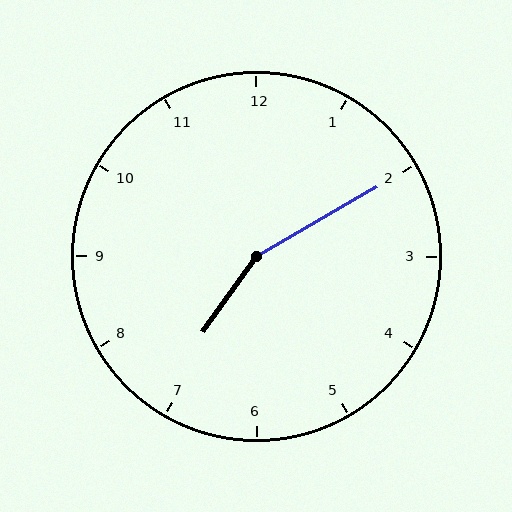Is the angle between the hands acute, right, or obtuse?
It is obtuse.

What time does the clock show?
7:10.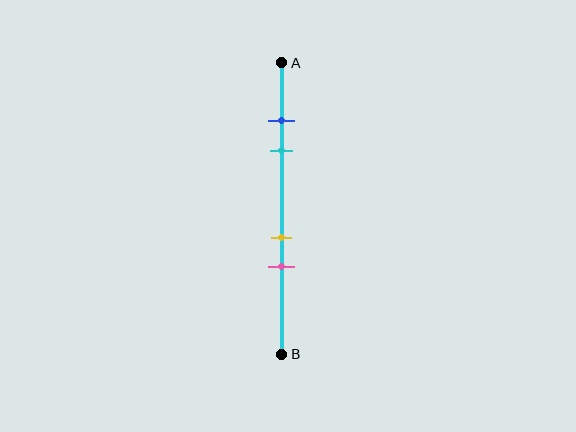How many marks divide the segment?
There are 4 marks dividing the segment.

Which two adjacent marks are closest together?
The blue and cyan marks are the closest adjacent pair.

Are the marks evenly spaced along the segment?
No, the marks are not evenly spaced.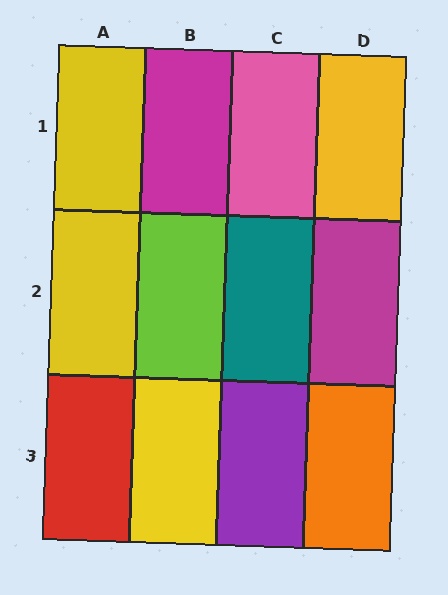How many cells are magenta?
2 cells are magenta.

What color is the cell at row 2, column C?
Teal.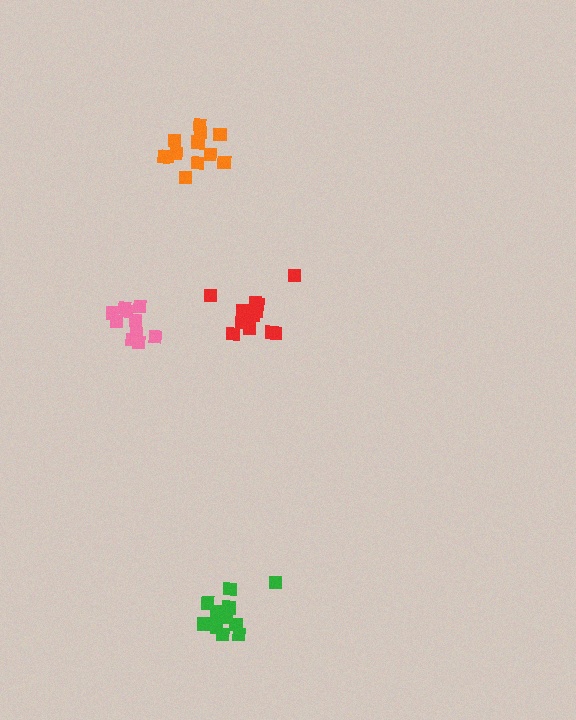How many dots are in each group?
Group 1: 12 dots, Group 2: 12 dots, Group 3: 10 dots, Group 4: 12 dots (46 total).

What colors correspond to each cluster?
The clusters are colored: red, green, pink, orange.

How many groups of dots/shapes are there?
There are 4 groups.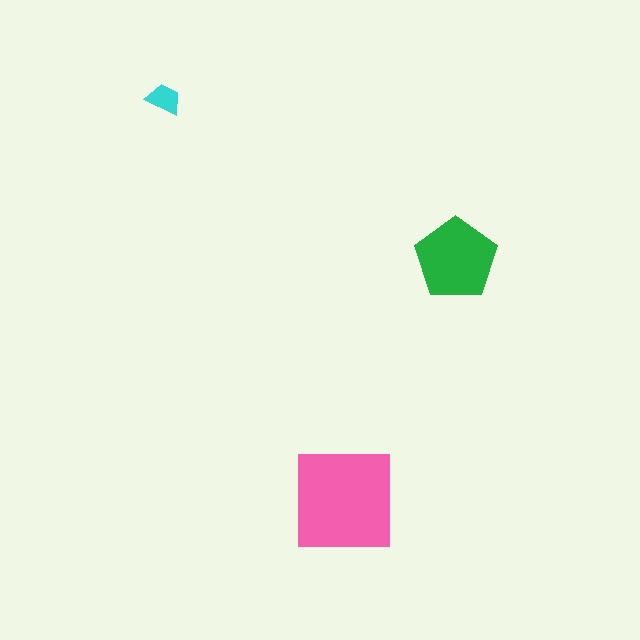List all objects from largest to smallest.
The pink square, the green pentagon, the cyan trapezoid.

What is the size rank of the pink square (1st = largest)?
1st.